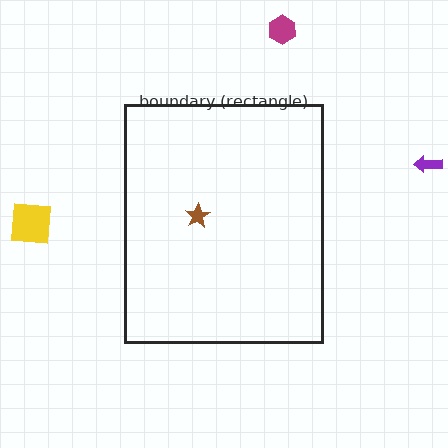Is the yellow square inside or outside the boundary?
Outside.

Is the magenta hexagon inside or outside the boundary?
Outside.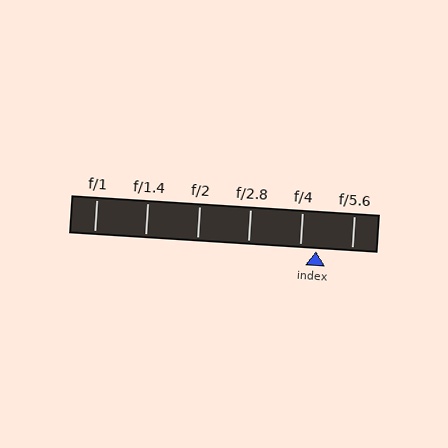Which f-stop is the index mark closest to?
The index mark is closest to f/4.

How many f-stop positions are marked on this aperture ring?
There are 6 f-stop positions marked.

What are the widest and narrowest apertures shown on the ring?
The widest aperture shown is f/1 and the narrowest is f/5.6.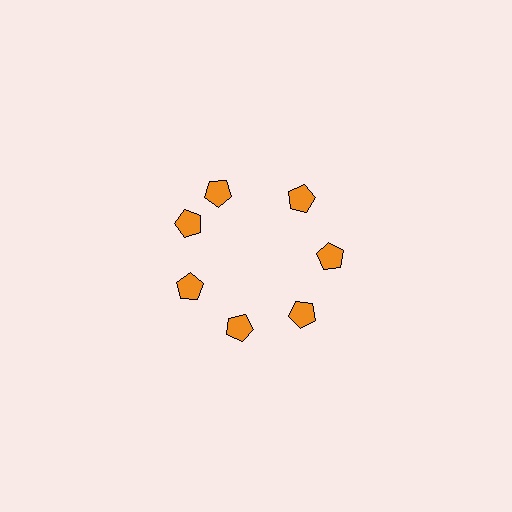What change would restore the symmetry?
The symmetry would be restored by rotating it back into even spacing with its neighbors so that all 7 pentagons sit at equal angles and equal distance from the center.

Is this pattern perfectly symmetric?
No. The 7 orange pentagons are arranged in a ring, but one element near the 12 o'clock position is rotated out of alignment along the ring, breaking the 7-fold rotational symmetry.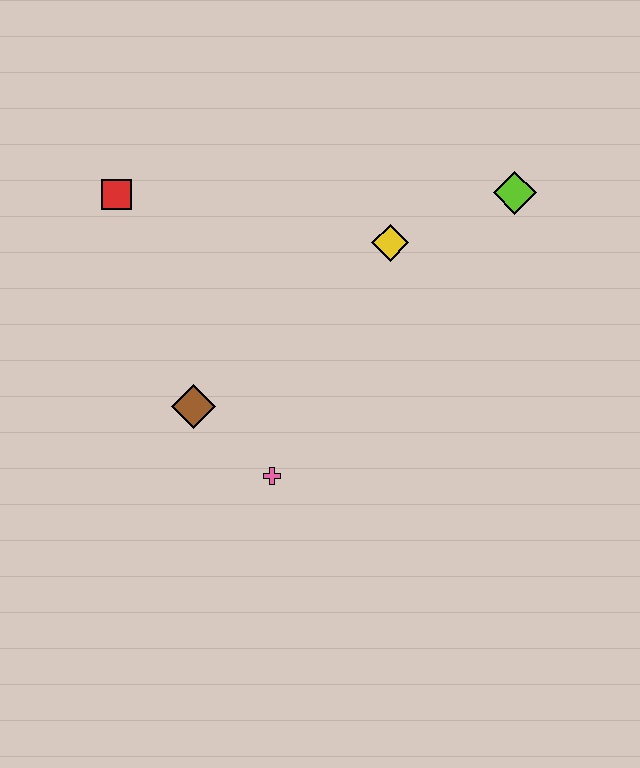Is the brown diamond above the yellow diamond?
No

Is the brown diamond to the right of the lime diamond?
No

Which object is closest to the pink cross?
The brown diamond is closest to the pink cross.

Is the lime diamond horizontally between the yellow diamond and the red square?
No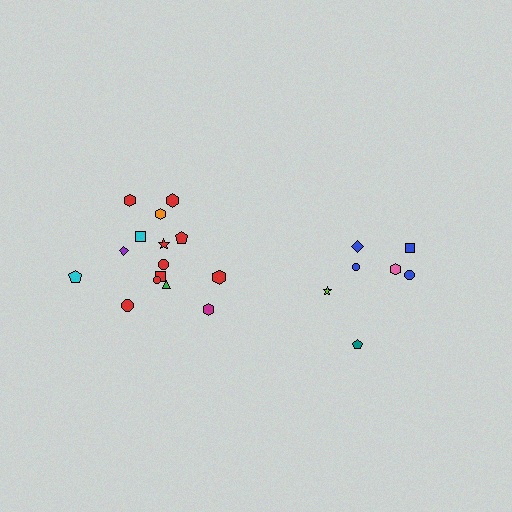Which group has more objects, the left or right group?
The left group.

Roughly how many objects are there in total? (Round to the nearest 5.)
Roughly 20 objects in total.